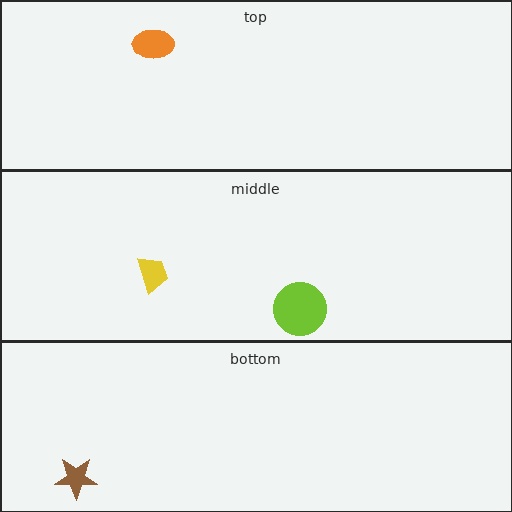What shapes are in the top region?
The orange ellipse.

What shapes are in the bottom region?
The brown star.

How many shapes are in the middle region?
2.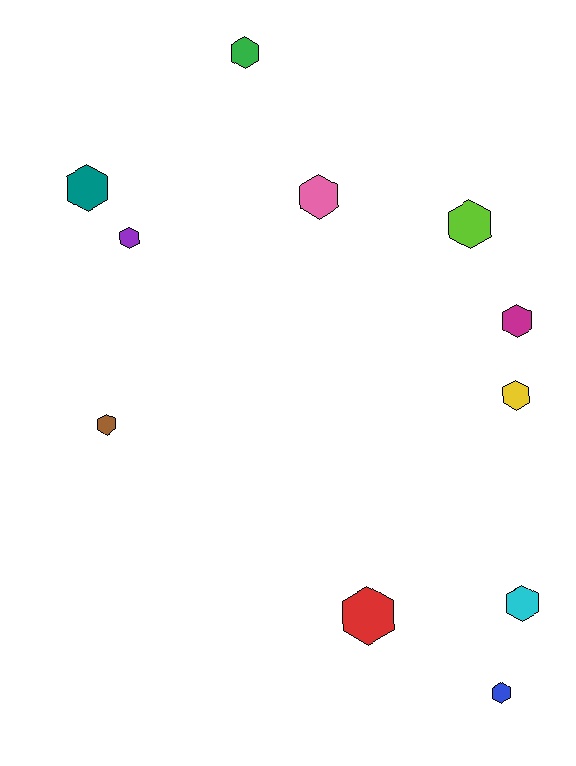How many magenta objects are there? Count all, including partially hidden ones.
There is 1 magenta object.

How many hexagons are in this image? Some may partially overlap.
There are 11 hexagons.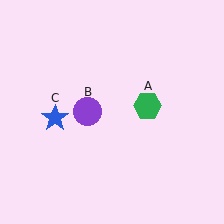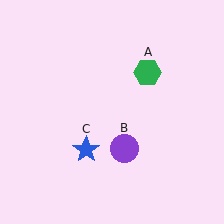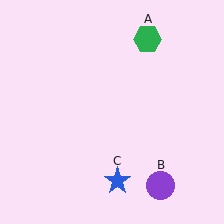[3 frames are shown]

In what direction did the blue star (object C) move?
The blue star (object C) moved down and to the right.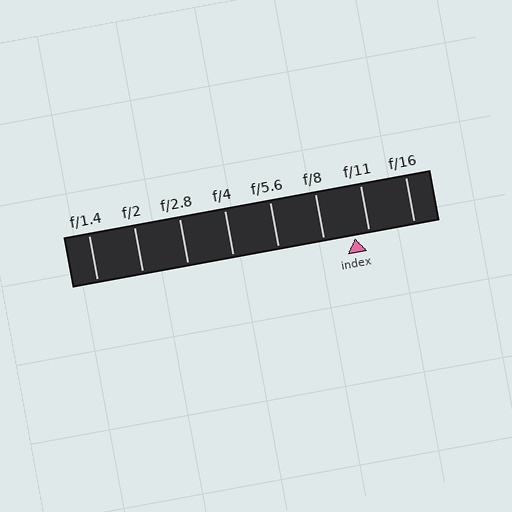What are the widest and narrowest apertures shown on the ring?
The widest aperture shown is f/1.4 and the narrowest is f/16.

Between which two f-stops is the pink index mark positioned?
The index mark is between f/8 and f/11.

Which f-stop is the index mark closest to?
The index mark is closest to f/11.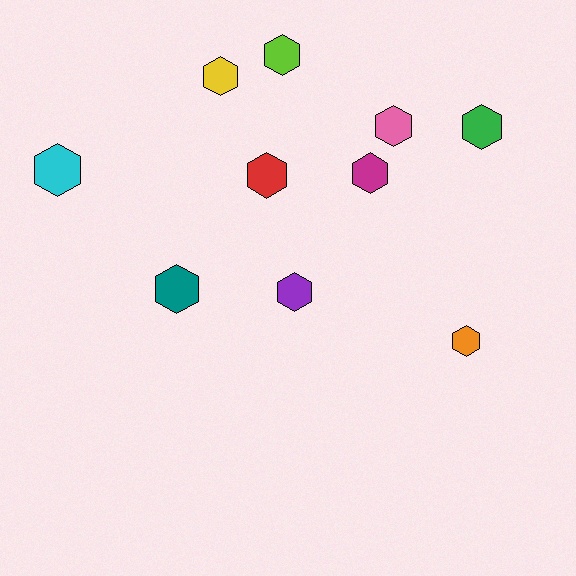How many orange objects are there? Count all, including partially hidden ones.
There is 1 orange object.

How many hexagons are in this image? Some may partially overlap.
There are 10 hexagons.